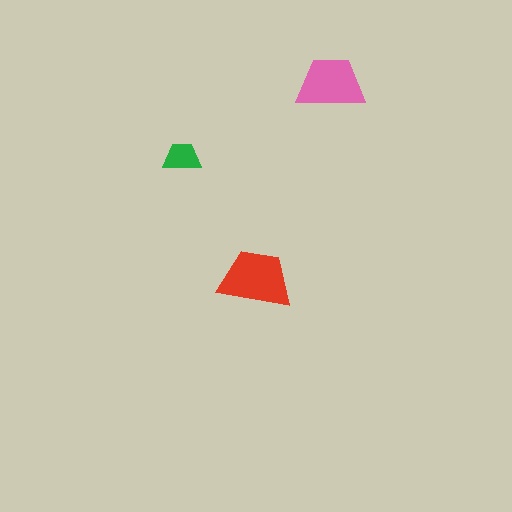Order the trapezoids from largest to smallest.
the red one, the pink one, the green one.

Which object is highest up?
The pink trapezoid is topmost.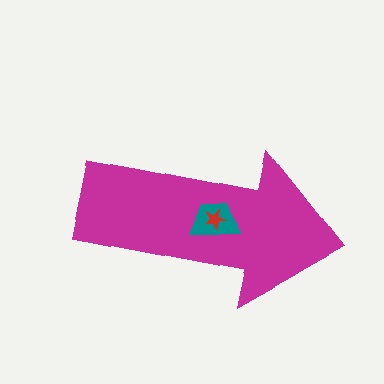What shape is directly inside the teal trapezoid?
The red star.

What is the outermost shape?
The magenta arrow.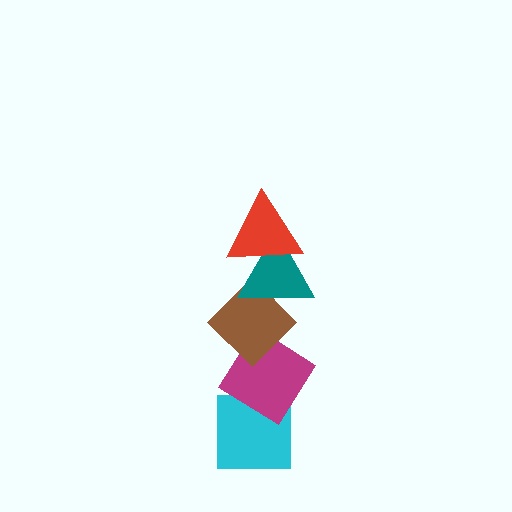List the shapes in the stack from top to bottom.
From top to bottom: the red triangle, the teal triangle, the brown diamond, the magenta diamond, the cyan square.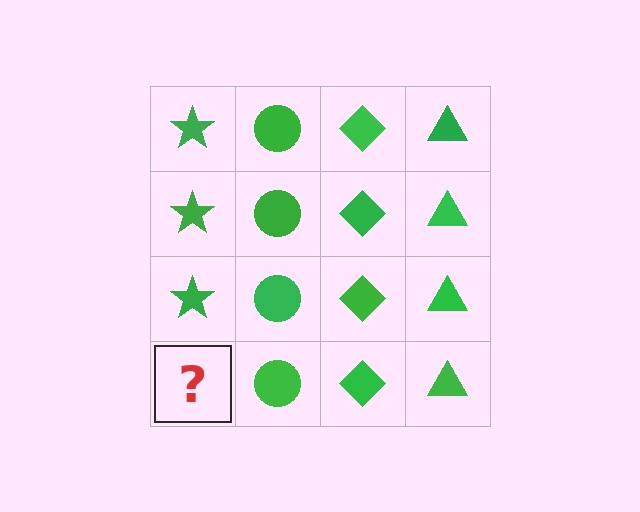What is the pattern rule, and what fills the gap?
The rule is that each column has a consistent shape. The gap should be filled with a green star.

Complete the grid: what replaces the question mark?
The question mark should be replaced with a green star.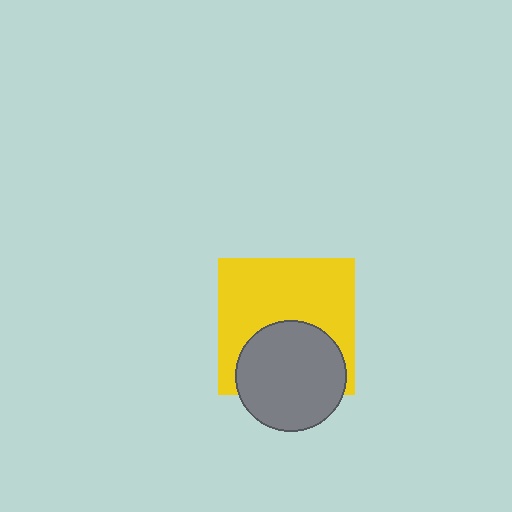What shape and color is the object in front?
The object in front is a gray circle.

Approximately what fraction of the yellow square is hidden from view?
Roughly 37% of the yellow square is hidden behind the gray circle.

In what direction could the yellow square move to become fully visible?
The yellow square could move up. That would shift it out from behind the gray circle entirely.